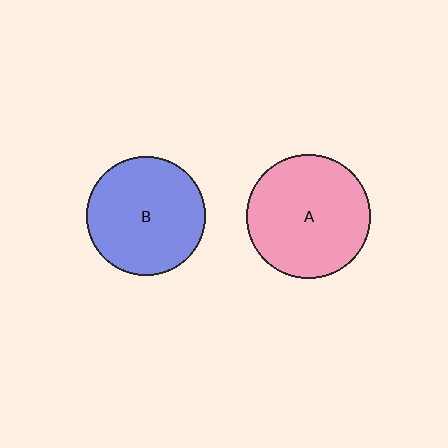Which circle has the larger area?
Circle A (pink).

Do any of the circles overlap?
No, none of the circles overlap.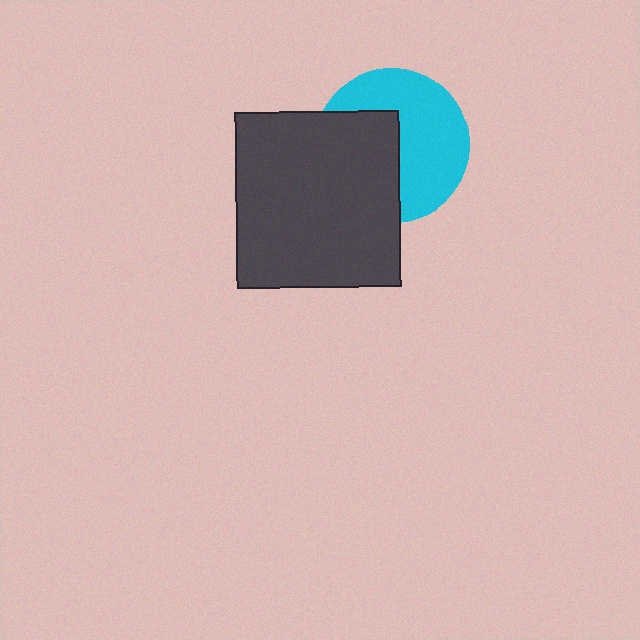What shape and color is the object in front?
The object in front is a dark gray rectangle.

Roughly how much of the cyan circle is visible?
About half of it is visible (roughly 57%).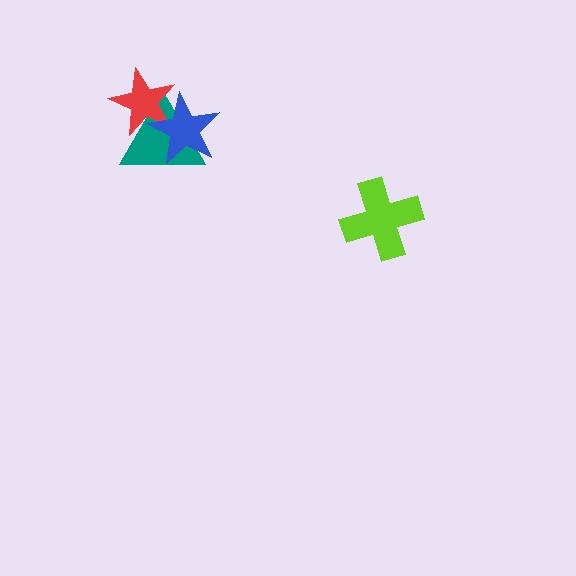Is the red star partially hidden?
Yes, it is partially covered by another shape.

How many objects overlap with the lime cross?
0 objects overlap with the lime cross.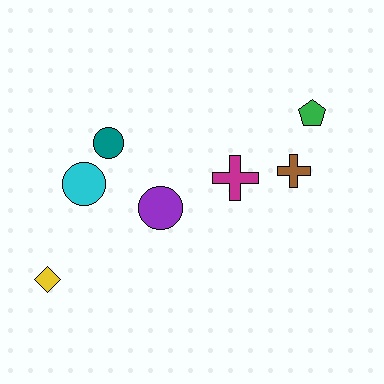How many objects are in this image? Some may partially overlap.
There are 7 objects.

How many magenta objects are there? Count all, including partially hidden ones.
There is 1 magenta object.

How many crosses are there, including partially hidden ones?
There are 2 crosses.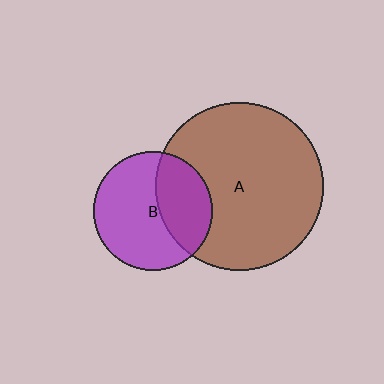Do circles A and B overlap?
Yes.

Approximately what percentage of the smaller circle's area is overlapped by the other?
Approximately 35%.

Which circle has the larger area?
Circle A (brown).